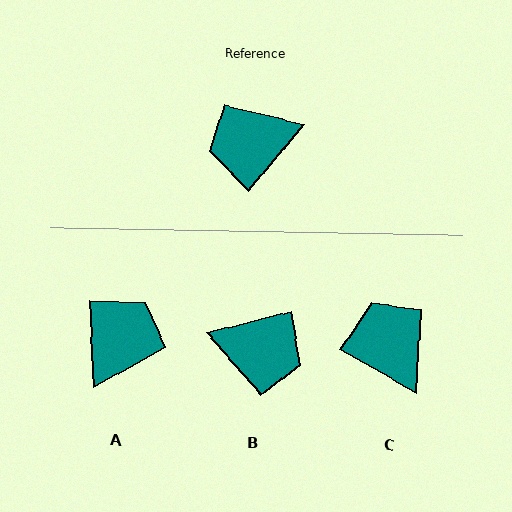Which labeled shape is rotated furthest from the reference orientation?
B, about 144 degrees away.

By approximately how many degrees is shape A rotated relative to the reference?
Approximately 138 degrees clockwise.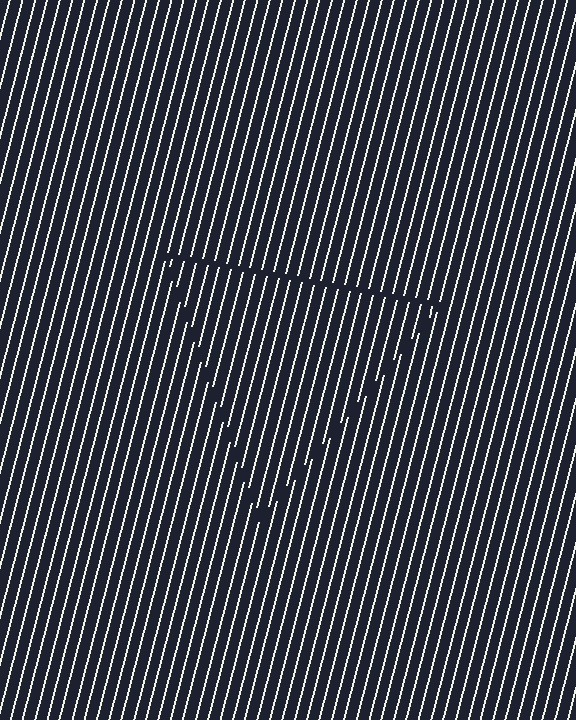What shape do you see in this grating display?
An illusory triangle. The interior of the shape contains the same grating, shifted by half a period — the contour is defined by the phase discontinuity where line-ends from the inner and outer gratings abut.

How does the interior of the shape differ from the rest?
The interior of the shape contains the same grating, shifted by half a period — the contour is defined by the phase discontinuity where line-ends from the inner and outer gratings abut.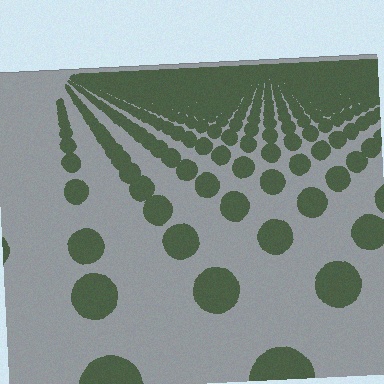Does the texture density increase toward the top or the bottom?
Density increases toward the top.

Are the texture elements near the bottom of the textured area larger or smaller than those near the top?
Larger. Near the bottom, elements are closer to the viewer and appear at a bigger on-screen size.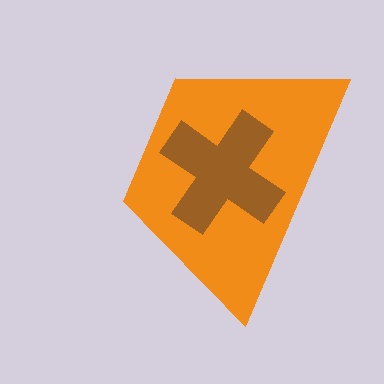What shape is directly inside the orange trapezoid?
The brown cross.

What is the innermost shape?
The brown cross.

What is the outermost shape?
The orange trapezoid.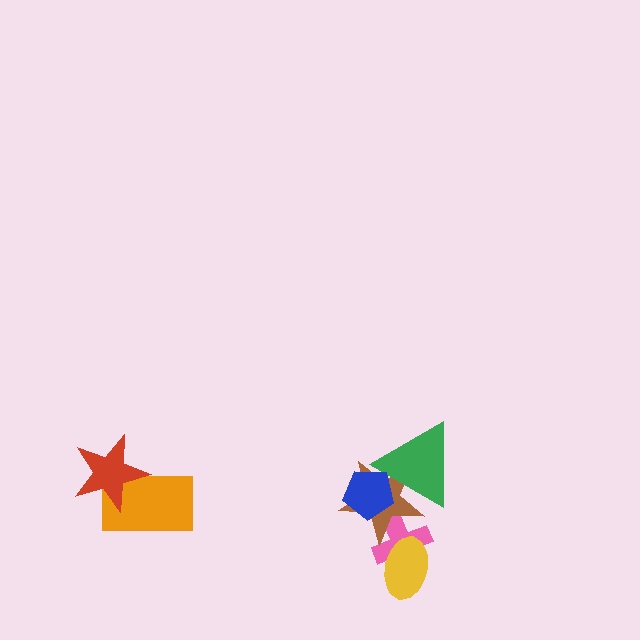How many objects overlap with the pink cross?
2 objects overlap with the pink cross.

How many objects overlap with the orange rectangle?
1 object overlaps with the orange rectangle.